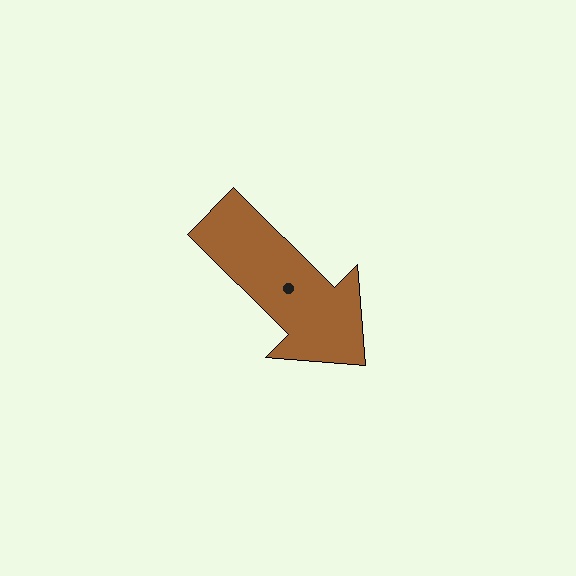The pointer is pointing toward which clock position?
Roughly 4 o'clock.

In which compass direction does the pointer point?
Southeast.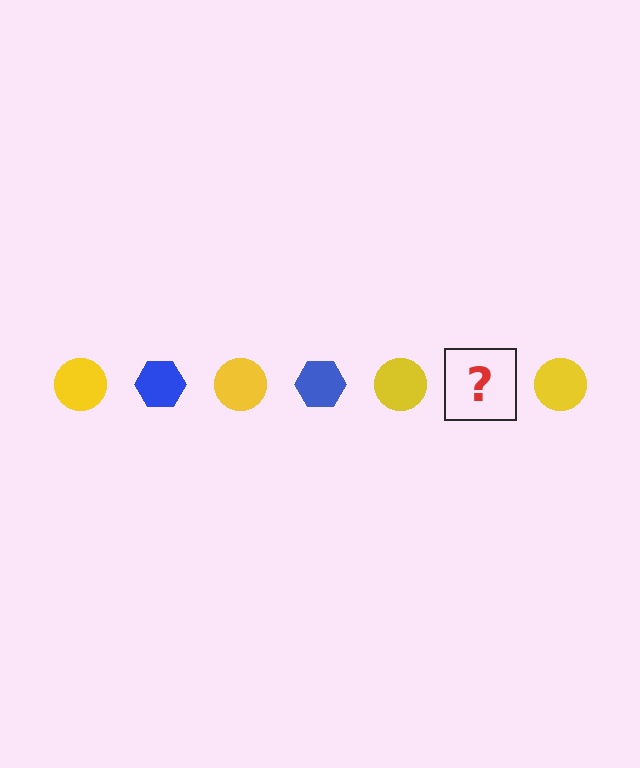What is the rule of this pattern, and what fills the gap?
The rule is that the pattern alternates between yellow circle and blue hexagon. The gap should be filled with a blue hexagon.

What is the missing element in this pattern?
The missing element is a blue hexagon.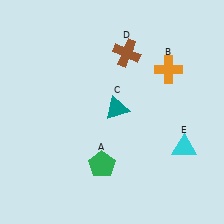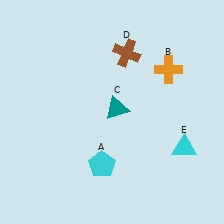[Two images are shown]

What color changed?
The pentagon (A) changed from green in Image 1 to cyan in Image 2.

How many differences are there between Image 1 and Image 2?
There is 1 difference between the two images.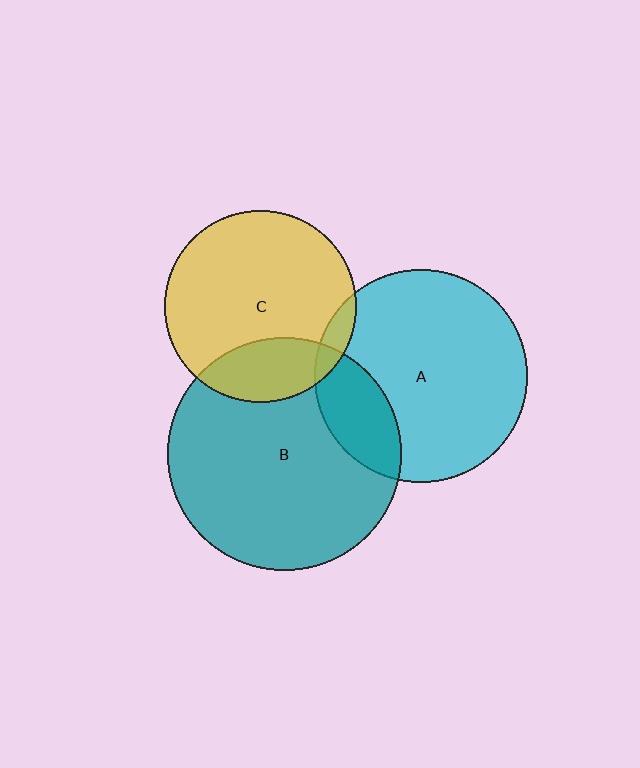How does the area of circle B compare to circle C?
Approximately 1.5 times.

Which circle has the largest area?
Circle B (teal).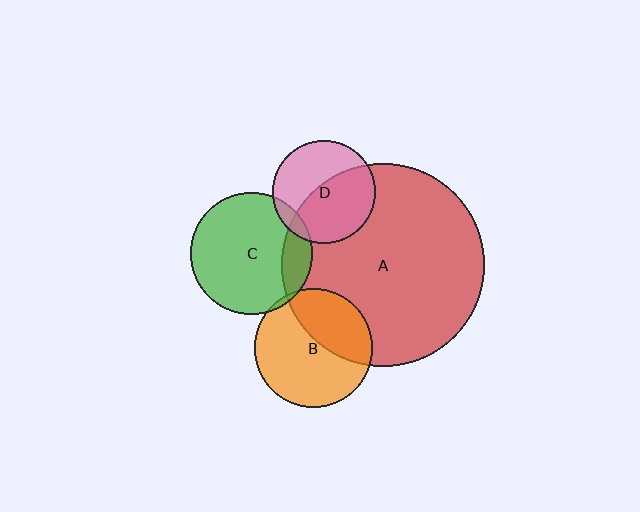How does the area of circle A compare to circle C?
Approximately 2.8 times.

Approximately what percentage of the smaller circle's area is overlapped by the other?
Approximately 55%.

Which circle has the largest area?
Circle A (red).